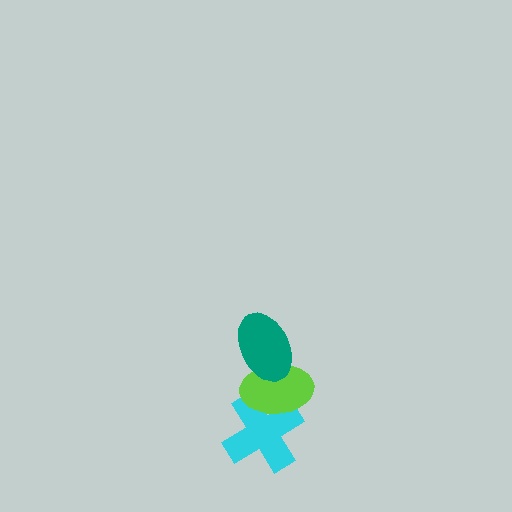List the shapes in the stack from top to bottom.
From top to bottom: the teal ellipse, the lime ellipse, the cyan cross.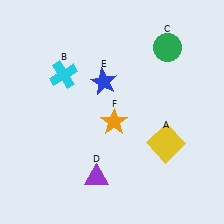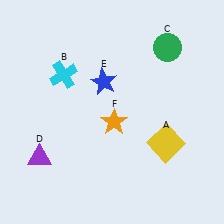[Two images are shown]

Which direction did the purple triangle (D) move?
The purple triangle (D) moved left.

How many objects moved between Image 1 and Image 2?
1 object moved between the two images.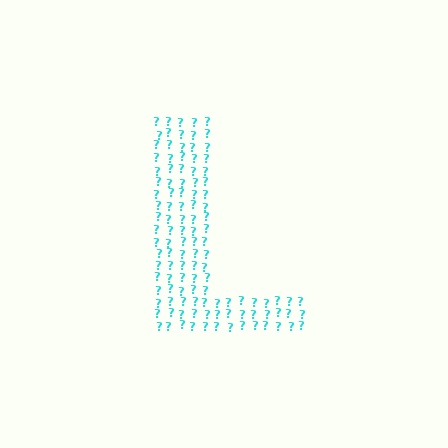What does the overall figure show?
The overall figure shows the letter L.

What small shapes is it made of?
It is made of small question marks.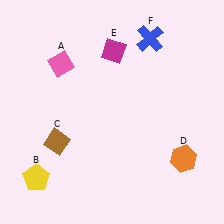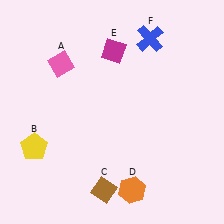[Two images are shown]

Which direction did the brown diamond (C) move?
The brown diamond (C) moved down.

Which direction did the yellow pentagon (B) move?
The yellow pentagon (B) moved up.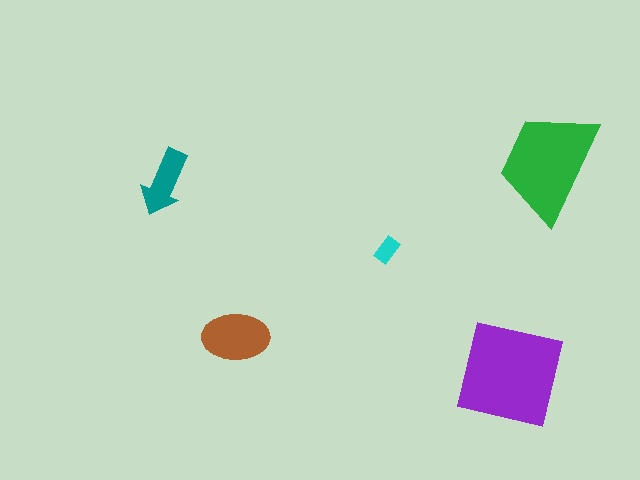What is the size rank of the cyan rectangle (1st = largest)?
5th.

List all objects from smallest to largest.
The cyan rectangle, the teal arrow, the brown ellipse, the green trapezoid, the purple square.